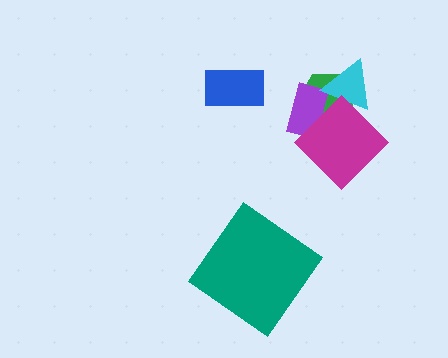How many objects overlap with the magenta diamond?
3 objects overlap with the magenta diamond.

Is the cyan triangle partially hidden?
Yes, it is partially covered by another shape.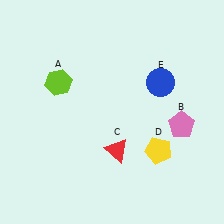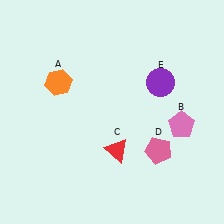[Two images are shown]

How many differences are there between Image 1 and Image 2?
There are 3 differences between the two images.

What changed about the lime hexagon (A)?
In Image 1, A is lime. In Image 2, it changed to orange.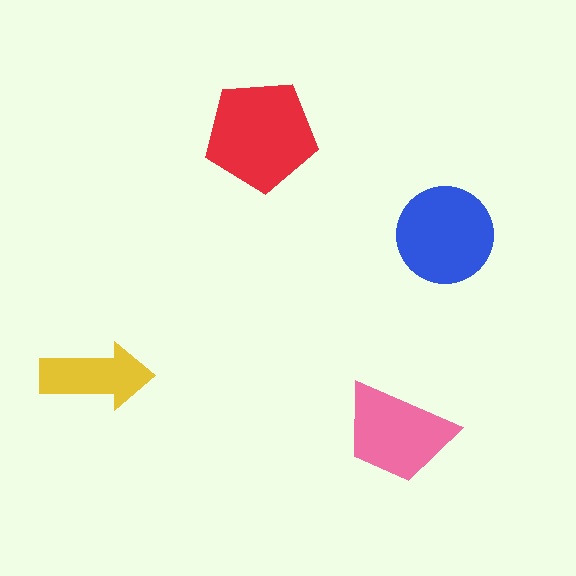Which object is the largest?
The red pentagon.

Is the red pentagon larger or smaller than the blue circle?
Larger.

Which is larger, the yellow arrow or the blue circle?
The blue circle.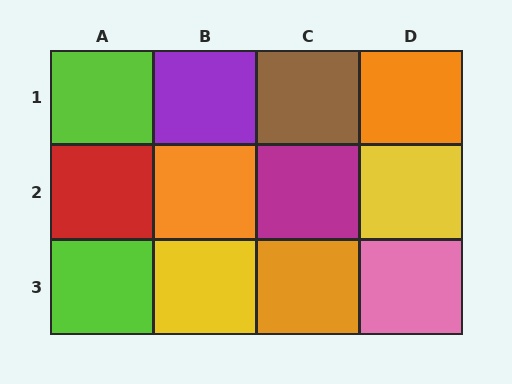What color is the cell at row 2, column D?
Yellow.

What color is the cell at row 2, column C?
Magenta.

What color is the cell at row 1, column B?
Purple.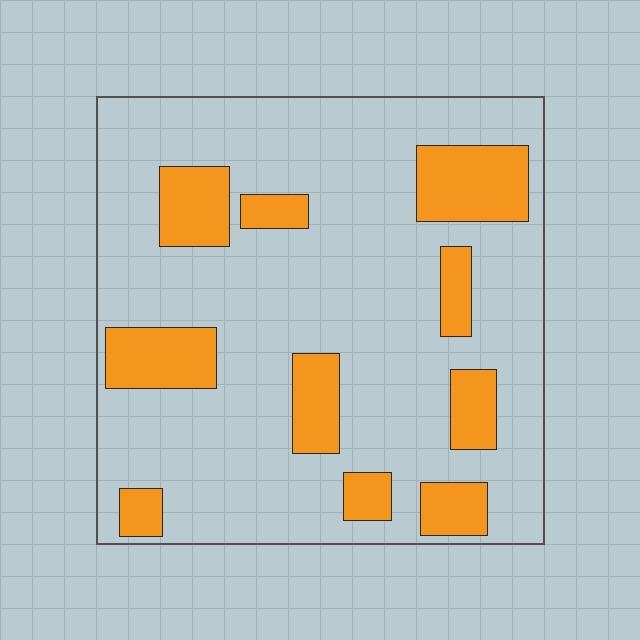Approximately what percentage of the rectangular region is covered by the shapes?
Approximately 20%.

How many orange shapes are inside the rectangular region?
10.